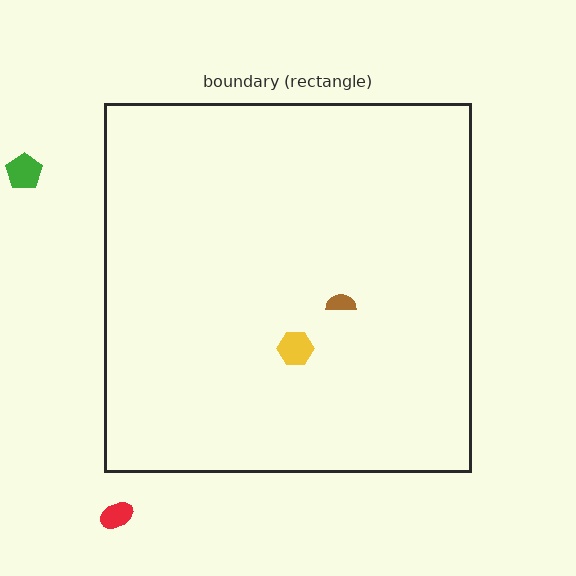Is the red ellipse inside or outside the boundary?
Outside.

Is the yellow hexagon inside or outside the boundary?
Inside.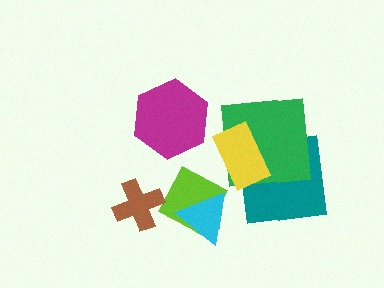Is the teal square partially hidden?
Yes, it is partially covered by another shape.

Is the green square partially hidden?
Yes, it is partially covered by another shape.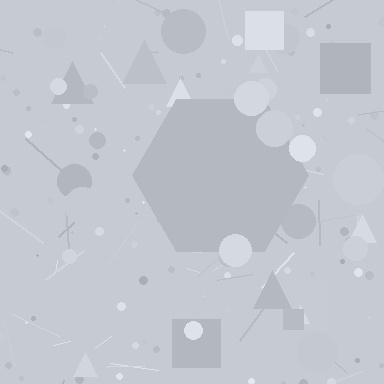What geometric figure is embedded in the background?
A hexagon is embedded in the background.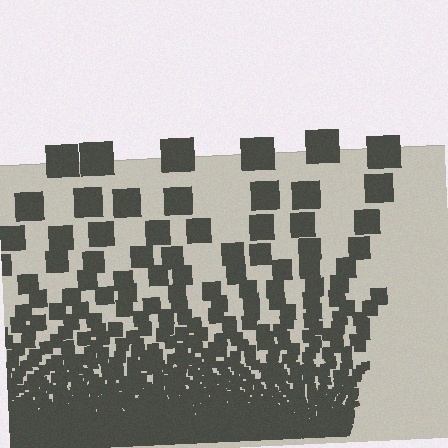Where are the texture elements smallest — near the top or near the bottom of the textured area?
Near the bottom.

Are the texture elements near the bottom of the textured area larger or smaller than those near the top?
Smaller. The gradient is inverted — elements near the bottom are smaller and denser.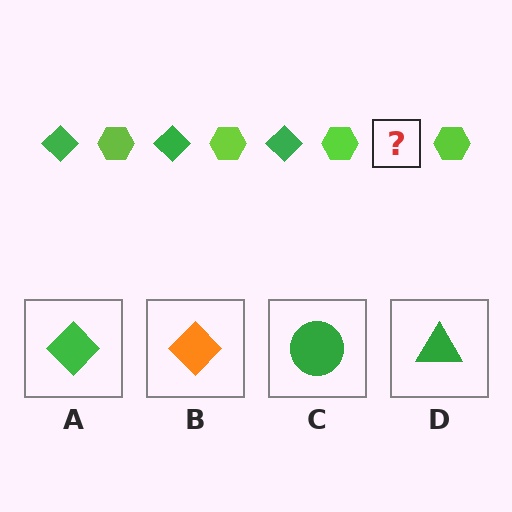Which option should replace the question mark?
Option A.